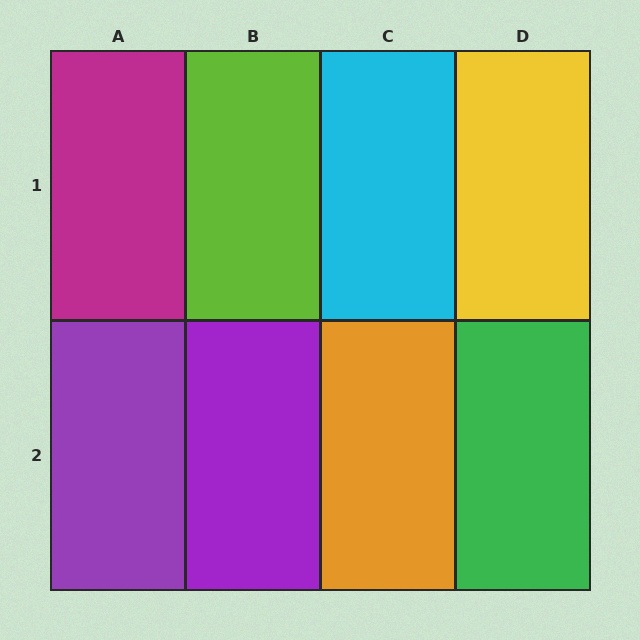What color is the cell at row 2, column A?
Purple.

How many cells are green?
1 cell is green.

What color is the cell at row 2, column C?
Orange.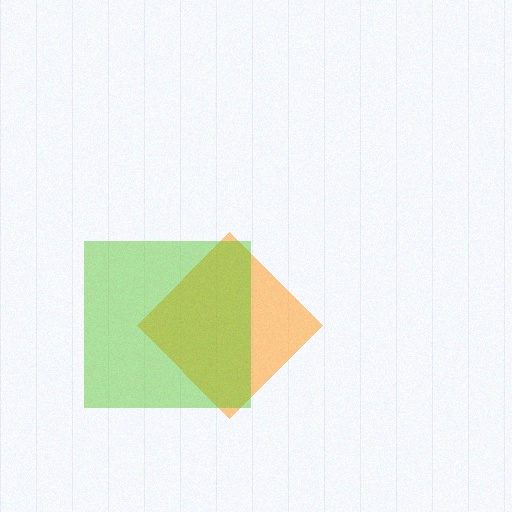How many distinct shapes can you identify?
There are 2 distinct shapes: an orange diamond, a lime square.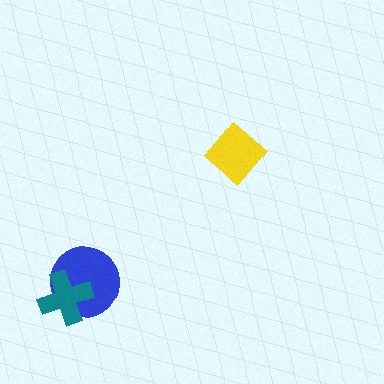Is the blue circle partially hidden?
Yes, it is partially covered by another shape.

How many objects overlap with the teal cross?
1 object overlaps with the teal cross.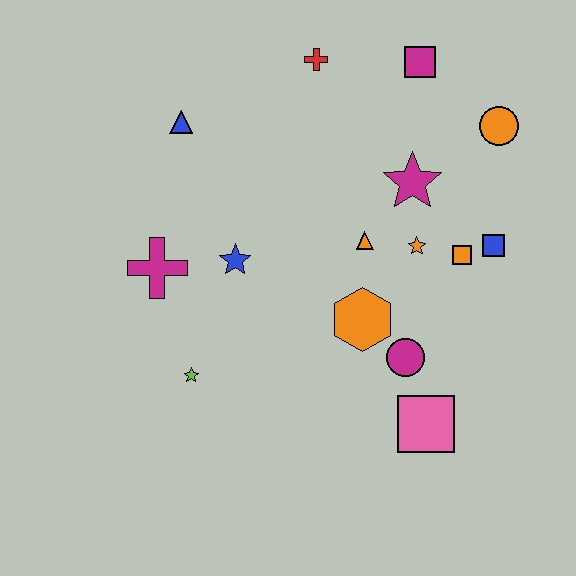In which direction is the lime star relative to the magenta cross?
The lime star is below the magenta cross.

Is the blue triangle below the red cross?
Yes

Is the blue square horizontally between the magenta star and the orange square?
No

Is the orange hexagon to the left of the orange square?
Yes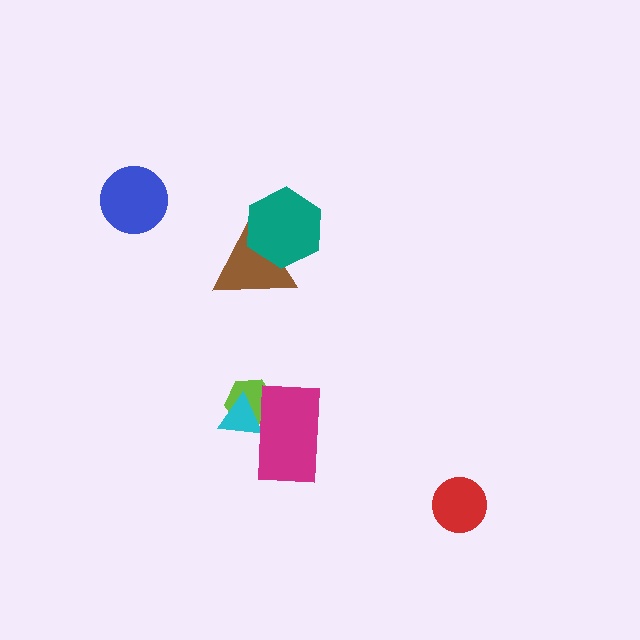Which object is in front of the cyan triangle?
The magenta rectangle is in front of the cyan triangle.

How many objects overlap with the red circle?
0 objects overlap with the red circle.